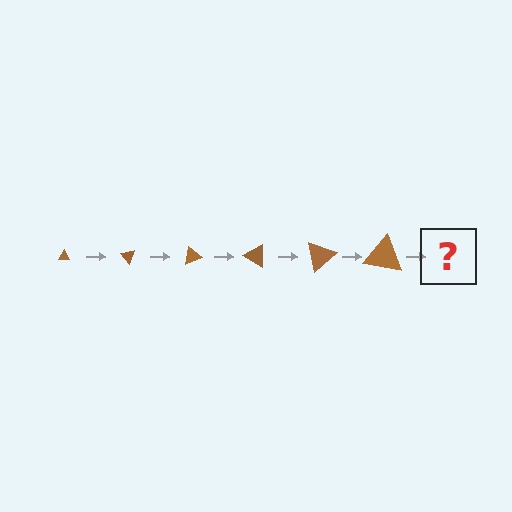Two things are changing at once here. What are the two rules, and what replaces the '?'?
The two rules are that the triangle grows larger each step and it rotates 50 degrees each step. The '?' should be a triangle, larger than the previous one and rotated 300 degrees from the start.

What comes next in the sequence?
The next element should be a triangle, larger than the previous one and rotated 300 degrees from the start.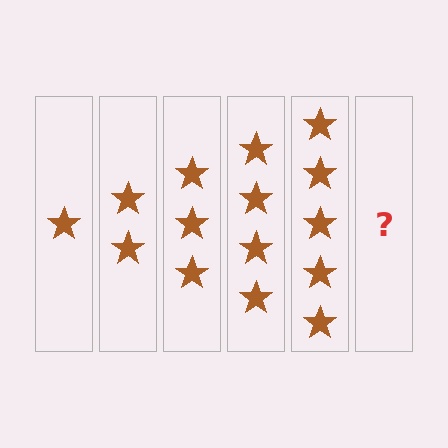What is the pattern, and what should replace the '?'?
The pattern is that each step adds one more star. The '?' should be 6 stars.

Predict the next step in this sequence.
The next step is 6 stars.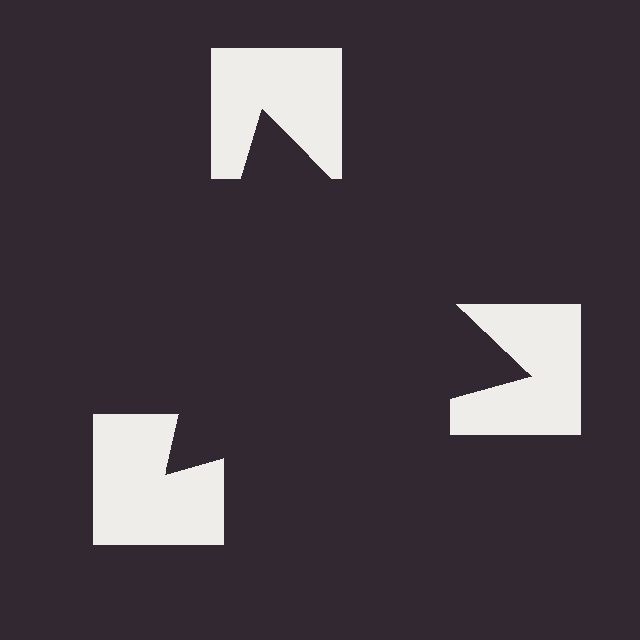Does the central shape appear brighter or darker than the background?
It typically appears slightly darker than the background, even though no actual brightness change is drawn.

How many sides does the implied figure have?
3 sides.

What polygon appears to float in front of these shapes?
An illusory triangle — its edges are inferred from the aligned wedge cuts in the notched squares, not physically drawn.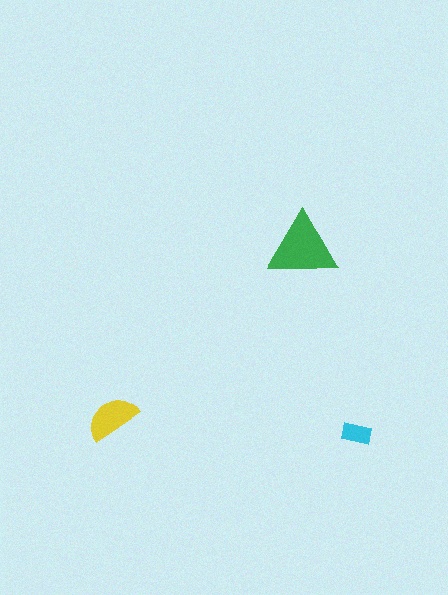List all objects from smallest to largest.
The cyan rectangle, the yellow semicircle, the green triangle.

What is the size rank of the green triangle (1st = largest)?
1st.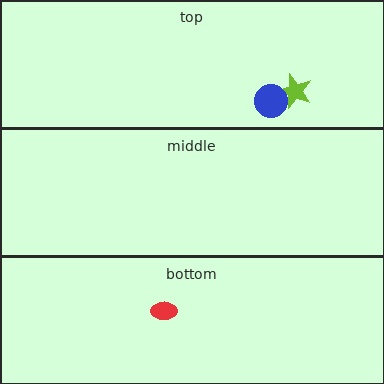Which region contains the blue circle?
The top region.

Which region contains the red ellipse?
The bottom region.